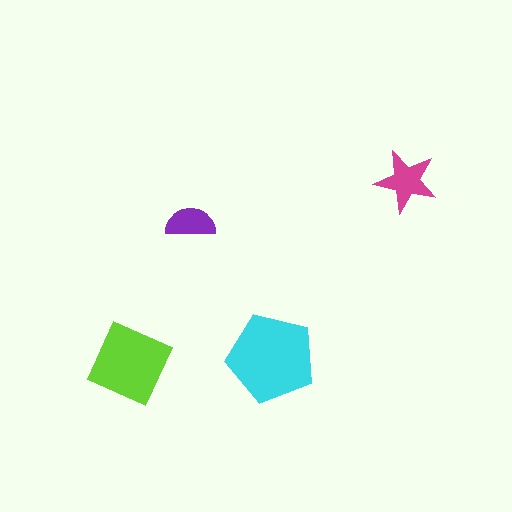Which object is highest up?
The magenta star is topmost.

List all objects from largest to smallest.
The cyan pentagon, the lime diamond, the magenta star, the purple semicircle.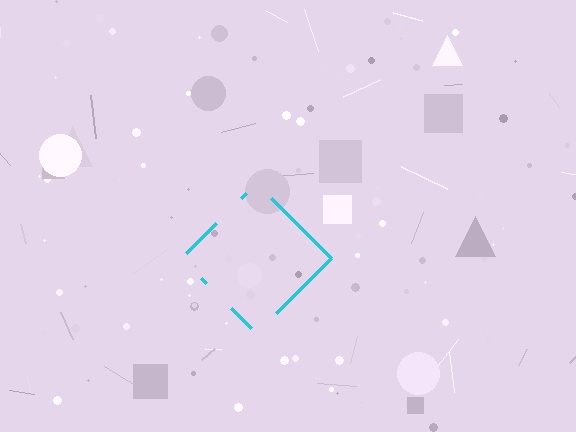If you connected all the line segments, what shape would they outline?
They would outline a diamond.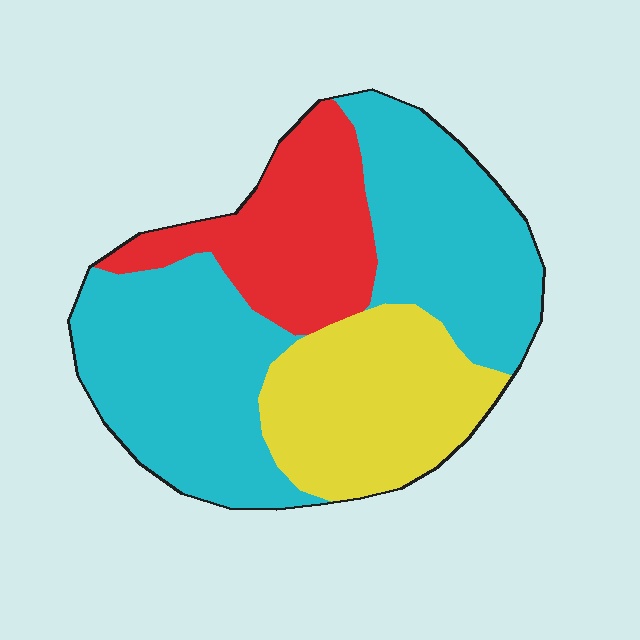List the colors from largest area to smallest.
From largest to smallest: cyan, yellow, red.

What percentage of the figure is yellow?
Yellow takes up between a sixth and a third of the figure.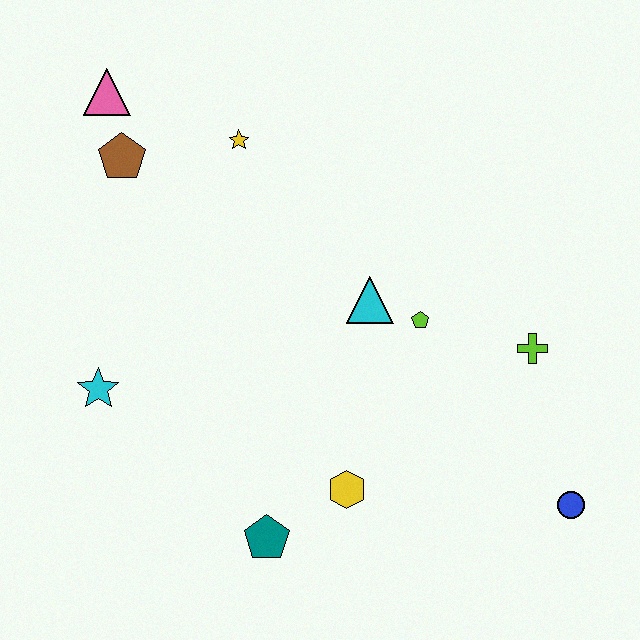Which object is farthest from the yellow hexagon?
The pink triangle is farthest from the yellow hexagon.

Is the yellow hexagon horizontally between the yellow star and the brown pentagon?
No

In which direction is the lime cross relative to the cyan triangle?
The lime cross is to the right of the cyan triangle.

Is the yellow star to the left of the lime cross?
Yes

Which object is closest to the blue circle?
The lime cross is closest to the blue circle.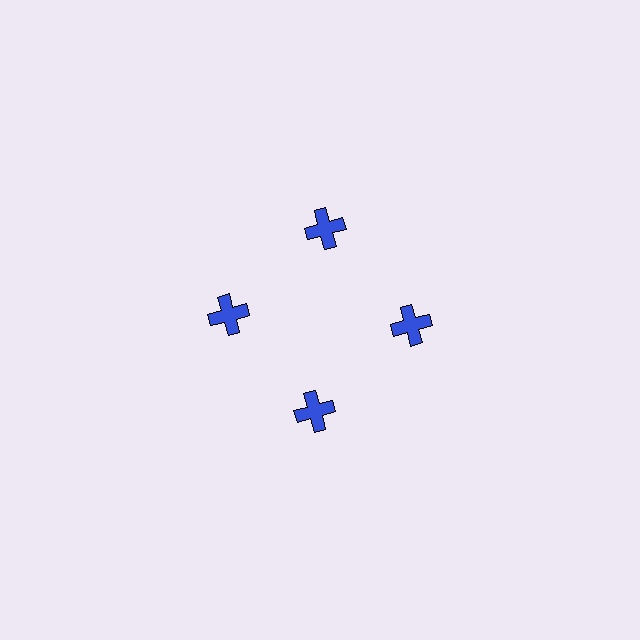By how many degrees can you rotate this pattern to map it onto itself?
The pattern maps onto itself every 90 degrees of rotation.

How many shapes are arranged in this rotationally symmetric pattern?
There are 4 shapes, arranged in 4 groups of 1.